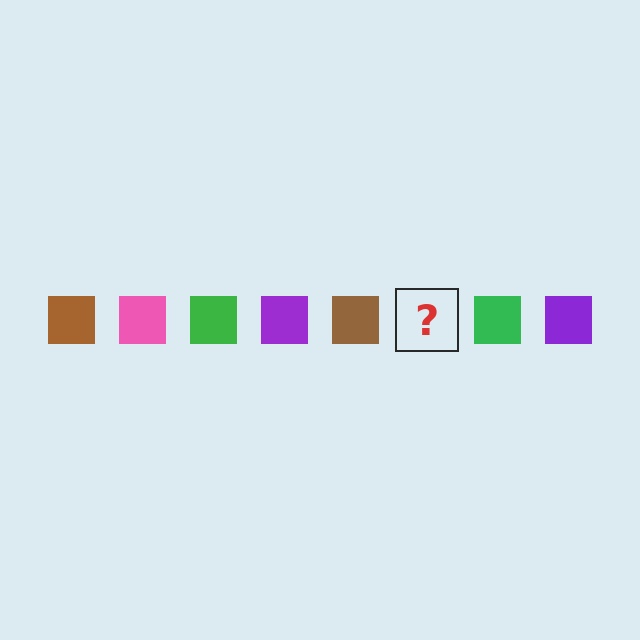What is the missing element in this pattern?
The missing element is a pink square.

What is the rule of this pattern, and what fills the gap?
The rule is that the pattern cycles through brown, pink, green, purple squares. The gap should be filled with a pink square.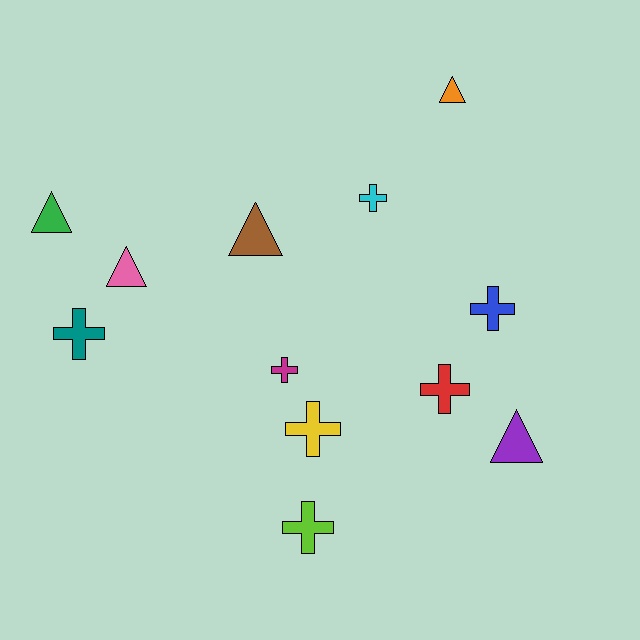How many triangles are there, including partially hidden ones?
There are 5 triangles.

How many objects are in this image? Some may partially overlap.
There are 12 objects.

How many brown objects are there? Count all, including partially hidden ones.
There is 1 brown object.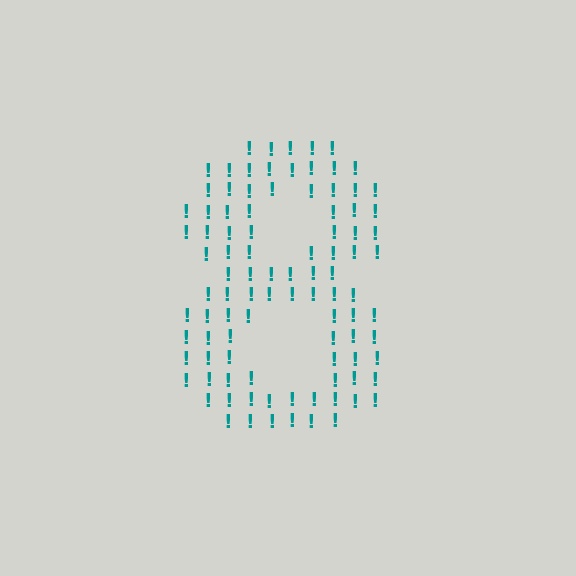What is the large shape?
The large shape is the digit 8.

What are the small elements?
The small elements are exclamation marks.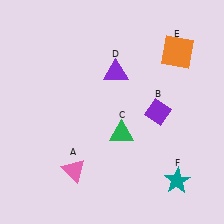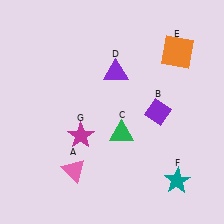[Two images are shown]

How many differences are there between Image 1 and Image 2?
There is 1 difference between the two images.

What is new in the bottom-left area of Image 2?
A magenta star (G) was added in the bottom-left area of Image 2.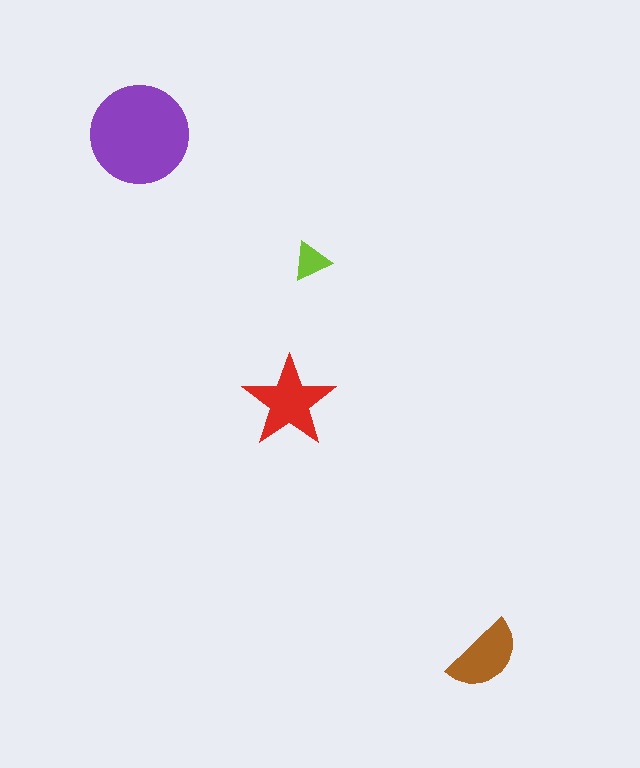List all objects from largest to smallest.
The purple circle, the red star, the brown semicircle, the lime triangle.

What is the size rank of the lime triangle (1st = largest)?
4th.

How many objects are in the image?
There are 4 objects in the image.